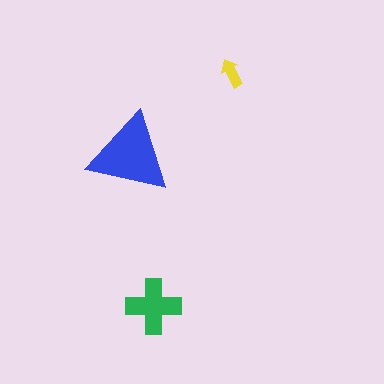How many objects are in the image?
There are 3 objects in the image.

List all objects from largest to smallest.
The blue triangle, the green cross, the yellow arrow.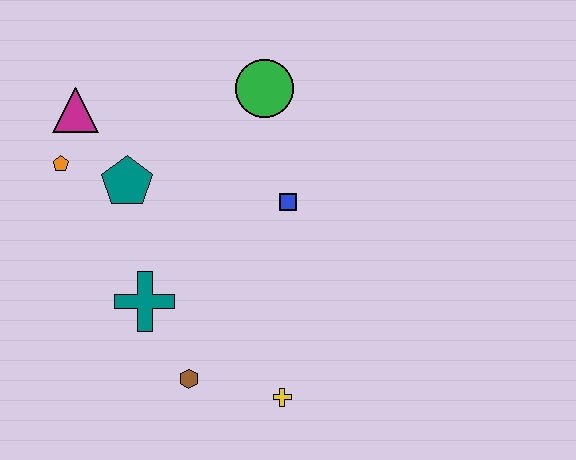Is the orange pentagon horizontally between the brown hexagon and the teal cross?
No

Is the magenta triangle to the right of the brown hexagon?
No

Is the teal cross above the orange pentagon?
No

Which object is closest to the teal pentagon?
The orange pentagon is closest to the teal pentagon.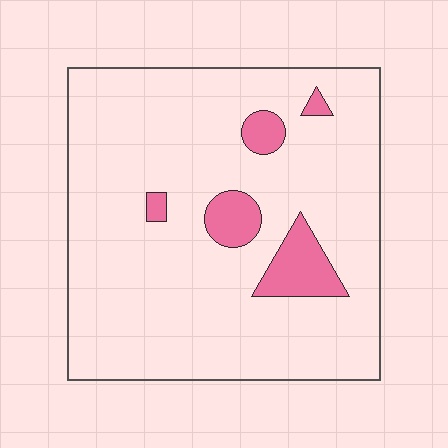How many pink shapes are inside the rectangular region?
5.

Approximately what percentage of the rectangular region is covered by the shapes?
Approximately 10%.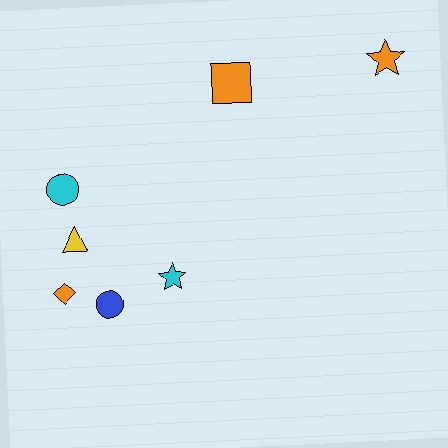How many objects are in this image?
There are 7 objects.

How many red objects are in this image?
There are no red objects.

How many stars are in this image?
There are 2 stars.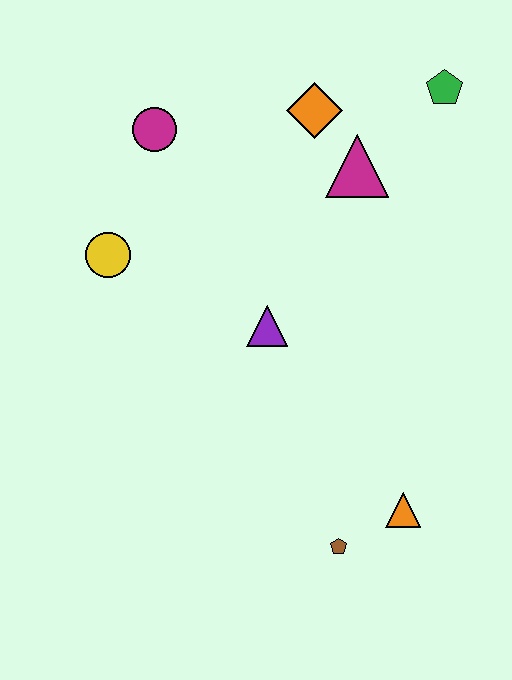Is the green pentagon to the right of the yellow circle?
Yes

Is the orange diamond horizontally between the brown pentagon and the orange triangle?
No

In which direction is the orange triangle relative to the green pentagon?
The orange triangle is below the green pentagon.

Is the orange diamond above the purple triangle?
Yes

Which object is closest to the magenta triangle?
The orange diamond is closest to the magenta triangle.